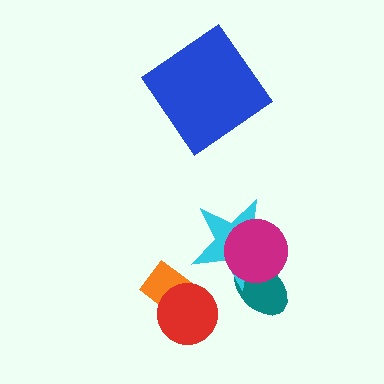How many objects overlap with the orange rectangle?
1 object overlaps with the orange rectangle.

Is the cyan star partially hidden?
Yes, it is partially covered by another shape.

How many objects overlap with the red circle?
1 object overlaps with the red circle.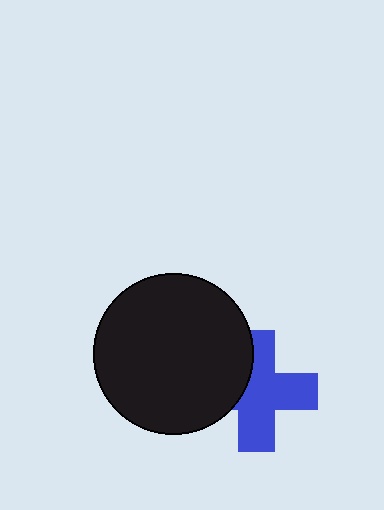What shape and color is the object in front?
The object in front is a black circle.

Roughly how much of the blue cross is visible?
Most of it is visible (roughly 68%).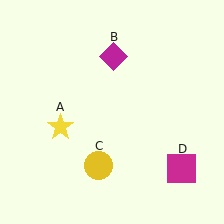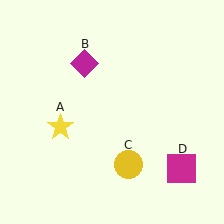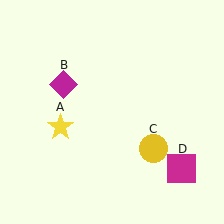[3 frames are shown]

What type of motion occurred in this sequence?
The magenta diamond (object B), yellow circle (object C) rotated counterclockwise around the center of the scene.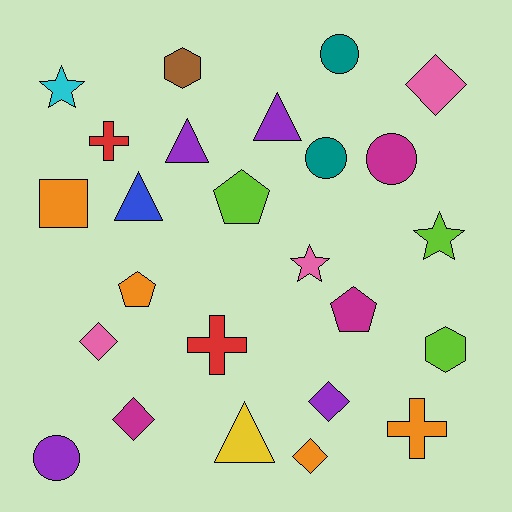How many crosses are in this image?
There are 3 crosses.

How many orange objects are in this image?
There are 4 orange objects.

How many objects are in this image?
There are 25 objects.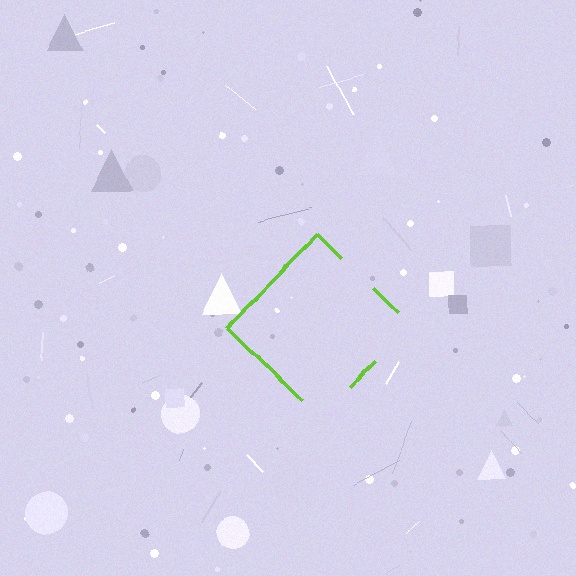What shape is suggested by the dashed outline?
The dashed outline suggests a diamond.